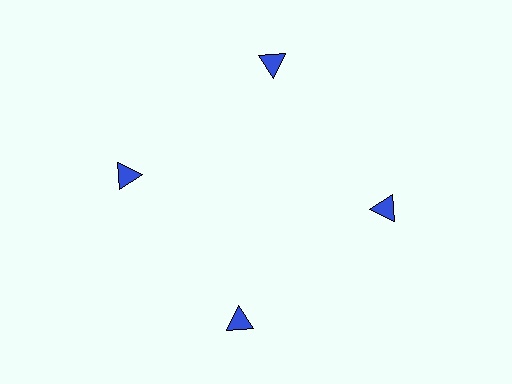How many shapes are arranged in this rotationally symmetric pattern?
There are 4 shapes, arranged in 4 groups of 1.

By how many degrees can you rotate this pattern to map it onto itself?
The pattern maps onto itself every 90 degrees of rotation.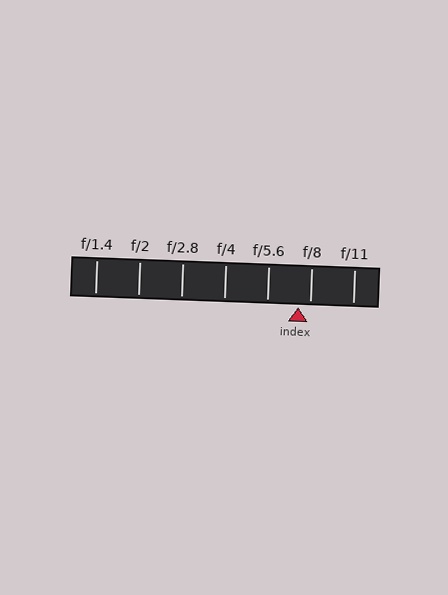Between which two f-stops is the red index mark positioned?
The index mark is between f/5.6 and f/8.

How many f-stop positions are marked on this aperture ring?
There are 7 f-stop positions marked.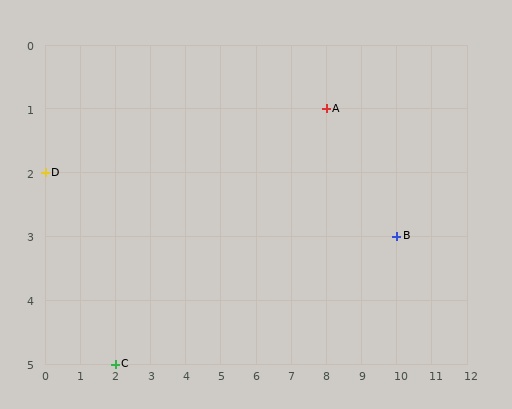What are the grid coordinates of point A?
Point A is at grid coordinates (8, 1).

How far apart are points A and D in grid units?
Points A and D are 8 columns and 1 row apart (about 8.1 grid units diagonally).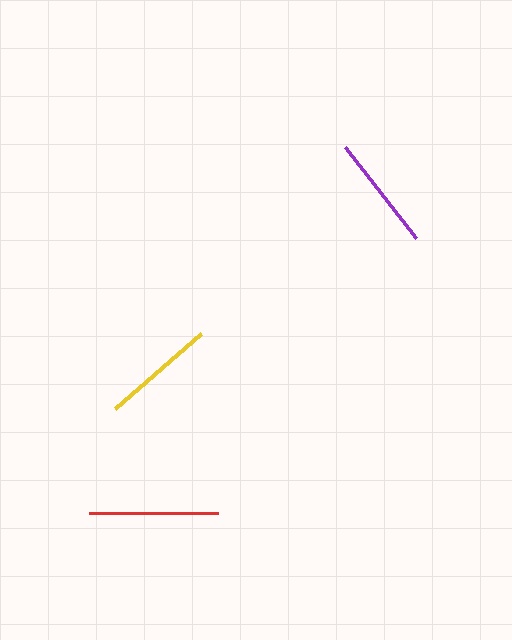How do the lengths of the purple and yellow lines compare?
The purple and yellow lines are approximately the same length.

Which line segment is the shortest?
The yellow line is the shortest at approximately 114 pixels.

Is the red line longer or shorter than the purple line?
The red line is longer than the purple line.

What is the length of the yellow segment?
The yellow segment is approximately 114 pixels long.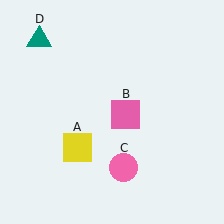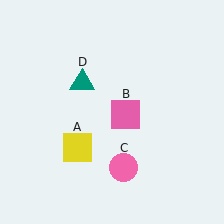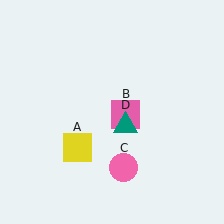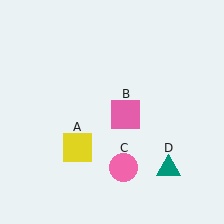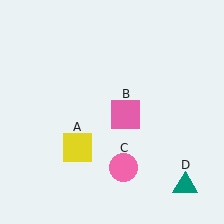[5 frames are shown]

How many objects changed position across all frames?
1 object changed position: teal triangle (object D).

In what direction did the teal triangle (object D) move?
The teal triangle (object D) moved down and to the right.